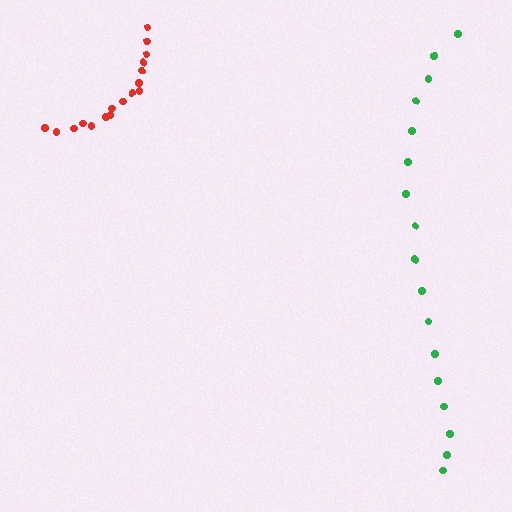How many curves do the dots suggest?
There are 2 distinct paths.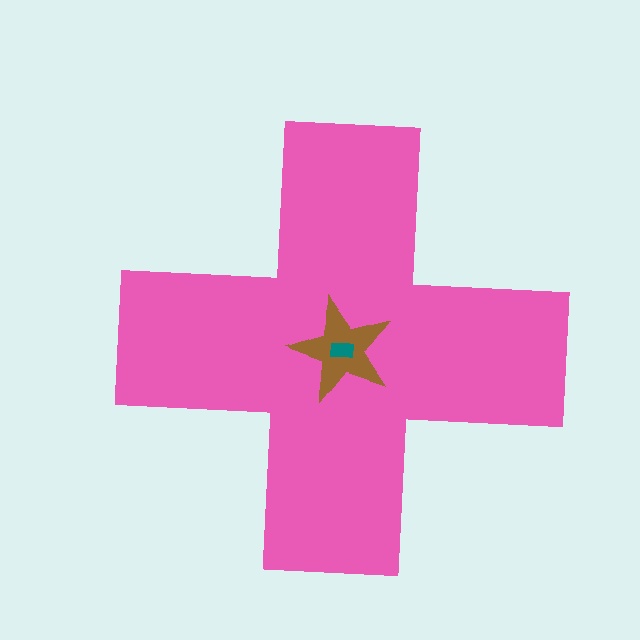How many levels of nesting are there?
3.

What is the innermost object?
The teal rectangle.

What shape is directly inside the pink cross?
The brown star.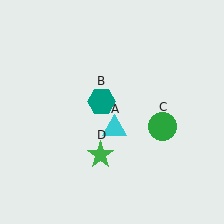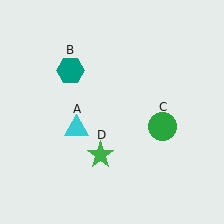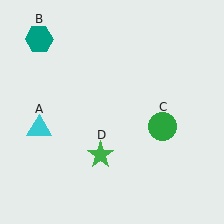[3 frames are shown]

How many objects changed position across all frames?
2 objects changed position: cyan triangle (object A), teal hexagon (object B).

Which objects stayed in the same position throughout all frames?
Green circle (object C) and green star (object D) remained stationary.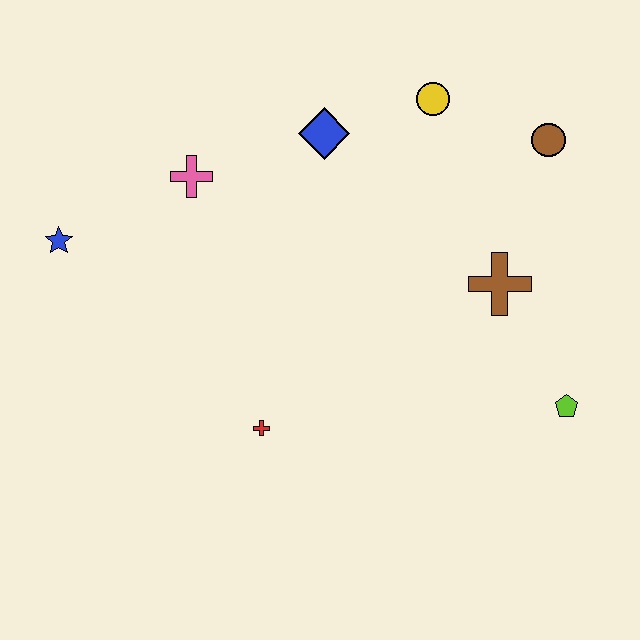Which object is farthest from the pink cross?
The lime pentagon is farthest from the pink cross.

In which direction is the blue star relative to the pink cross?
The blue star is to the left of the pink cross.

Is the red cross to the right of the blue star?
Yes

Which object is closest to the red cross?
The pink cross is closest to the red cross.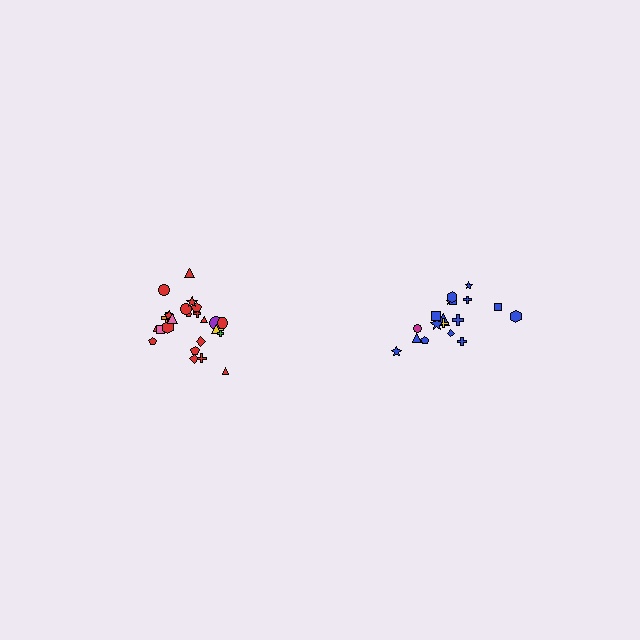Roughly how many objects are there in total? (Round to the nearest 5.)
Roughly 45 objects in total.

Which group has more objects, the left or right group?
The left group.